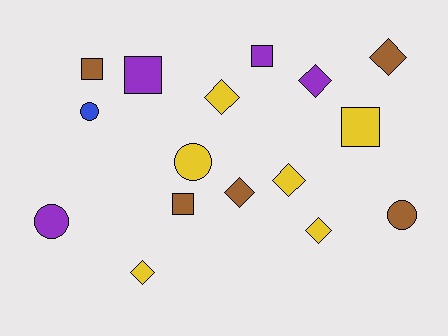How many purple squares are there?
There are 2 purple squares.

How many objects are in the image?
There are 16 objects.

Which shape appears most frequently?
Diamond, with 7 objects.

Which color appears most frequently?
Yellow, with 6 objects.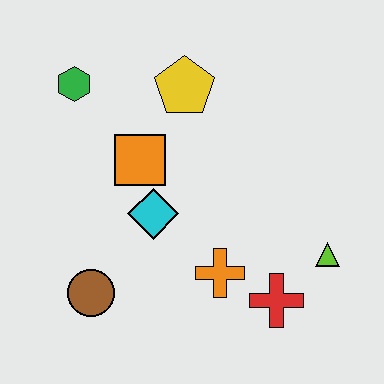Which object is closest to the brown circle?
The cyan diamond is closest to the brown circle.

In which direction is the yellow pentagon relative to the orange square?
The yellow pentagon is above the orange square.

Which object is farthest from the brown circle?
The lime triangle is farthest from the brown circle.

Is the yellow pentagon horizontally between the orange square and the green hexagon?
No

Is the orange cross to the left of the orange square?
No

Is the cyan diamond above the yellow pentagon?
No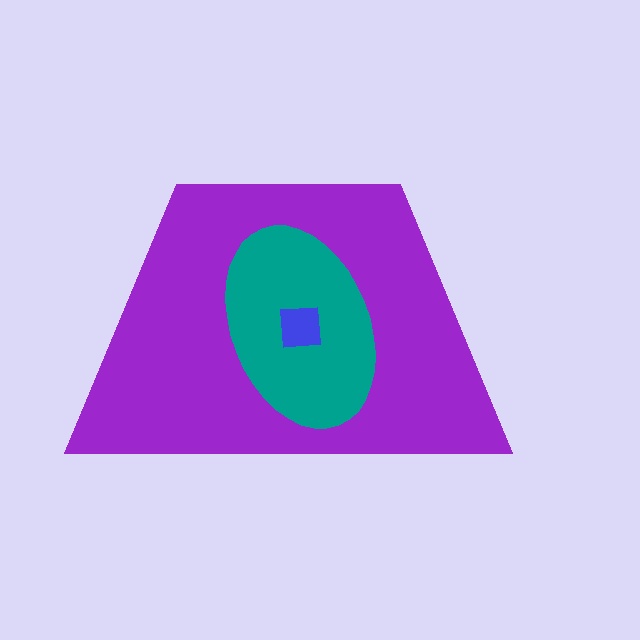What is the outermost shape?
The purple trapezoid.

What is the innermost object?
The blue square.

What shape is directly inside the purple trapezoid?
The teal ellipse.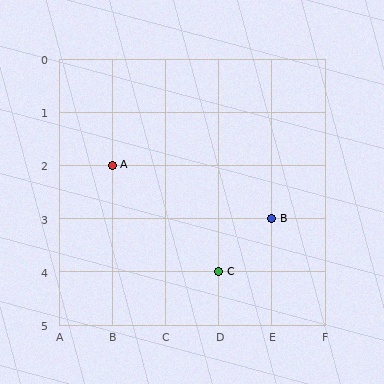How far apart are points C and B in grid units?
Points C and B are 1 column and 1 row apart (about 1.4 grid units diagonally).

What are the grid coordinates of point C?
Point C is at grid coordinates (D, 4).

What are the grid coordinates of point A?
Point A is at grid coordinates (B, 2).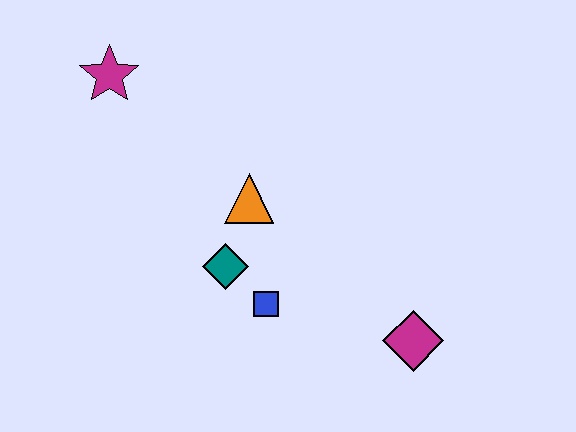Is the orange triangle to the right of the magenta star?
Yes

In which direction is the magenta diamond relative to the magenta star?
The magenta diamond is to the right of the magenta star.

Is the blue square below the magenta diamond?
No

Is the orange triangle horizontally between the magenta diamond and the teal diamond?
Yes